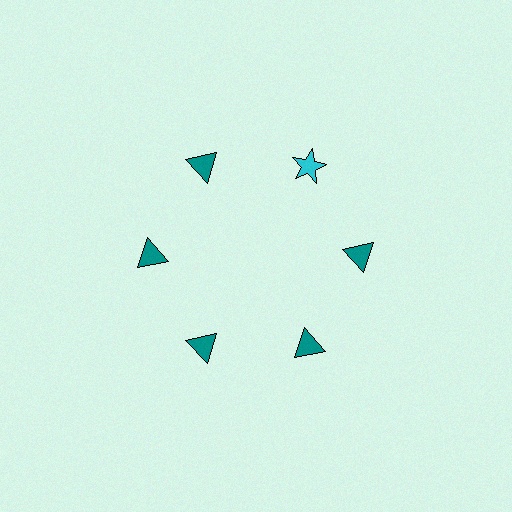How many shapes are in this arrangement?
There are 6 shapes arranged in a ring pattern.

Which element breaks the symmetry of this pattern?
The cyan star at roughly the 1 o'clock position breaks the symmetry. All other shapes are teal triangles.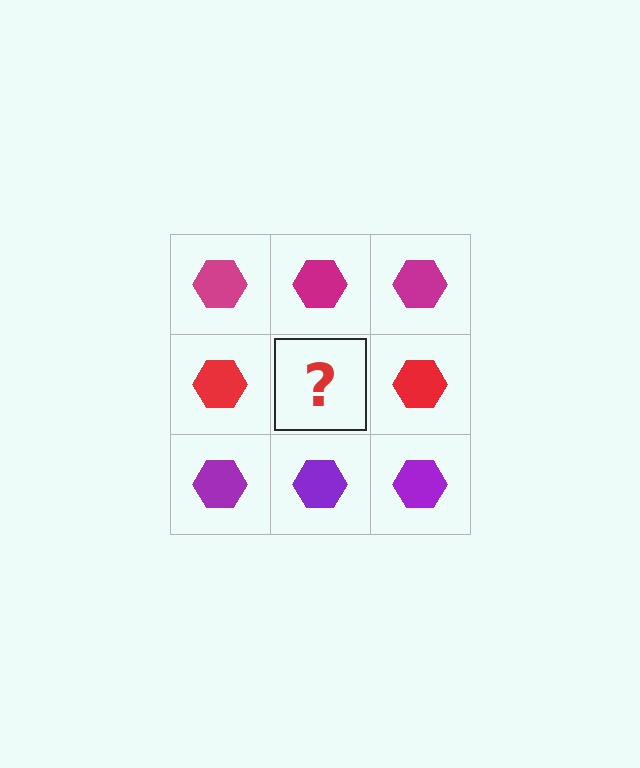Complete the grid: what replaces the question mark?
The question mark should be replaced with a red hexagon.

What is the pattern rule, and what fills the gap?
The rule is that each row has a consistent color. The gap should be filled with a red hexagon.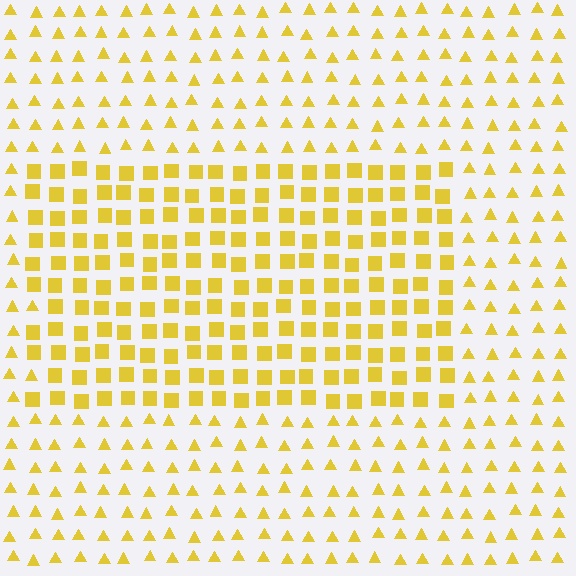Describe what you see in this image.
The image is filled with small yellow elements arranged in a uniform grid. A rectangle-shaped region contains squares, while the surrounding area contains triangles. The boundary is defined purely by the change in element shape.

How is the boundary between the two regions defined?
The boundary is defined by a change in element shape: squares inside vs. triangles outside. All elements share the same color and spacing.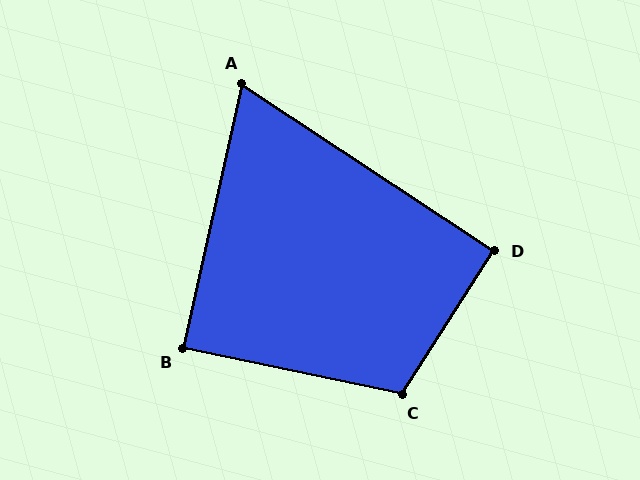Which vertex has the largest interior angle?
C, at approximately 111 degrees.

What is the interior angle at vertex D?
Approximately 91 degrees (approximately right).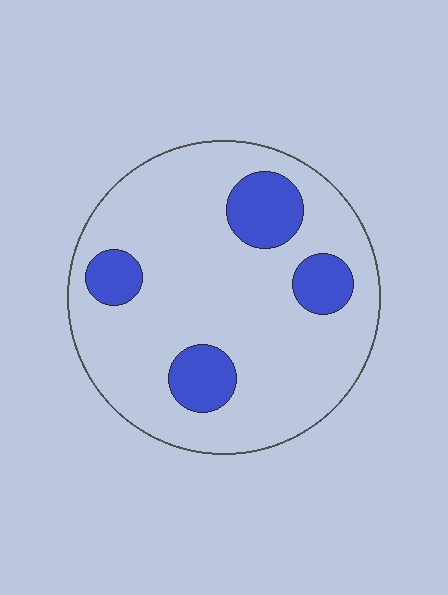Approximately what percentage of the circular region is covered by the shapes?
Approximately 20%.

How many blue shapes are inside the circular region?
4.